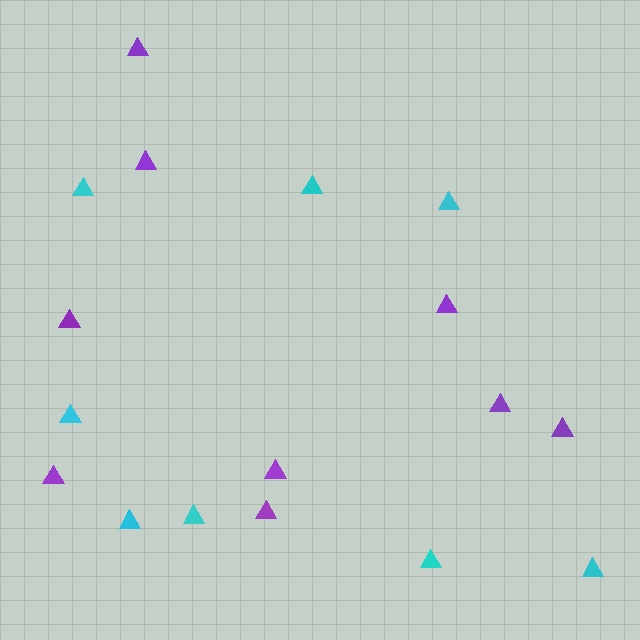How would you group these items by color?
There are 2 groups: one group of cyan triangles (8) and one group of purple triangles (9).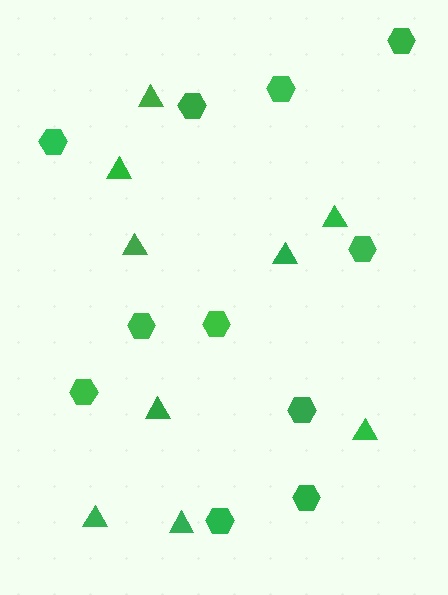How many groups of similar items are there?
There are 2 groups: one group of hexagons (11) and one group of triangles (9).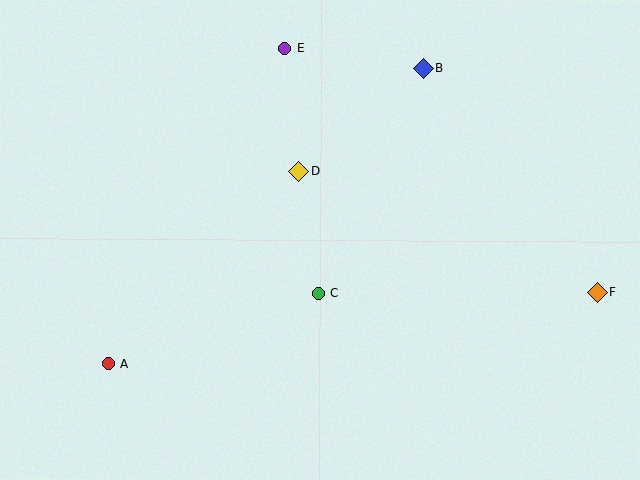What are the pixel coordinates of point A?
Point A is at (108, 364).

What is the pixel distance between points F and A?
The distance between F and A is 494 pixels.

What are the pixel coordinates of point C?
Point C is at (318, 293).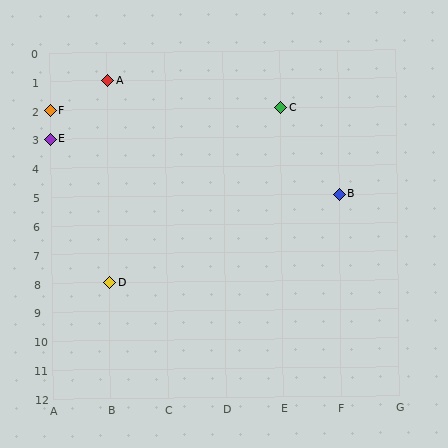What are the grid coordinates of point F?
Point F is at grid coordinates (A, 2).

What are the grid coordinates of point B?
Point B is at grid coordinates (F, 5).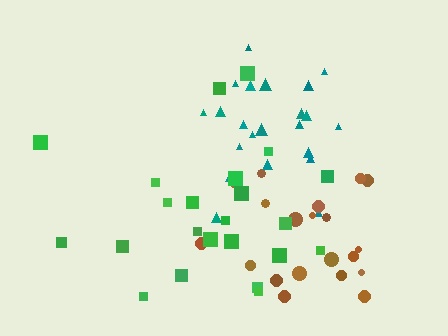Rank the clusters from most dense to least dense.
teal, brown, green.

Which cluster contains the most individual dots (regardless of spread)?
Teal (23).